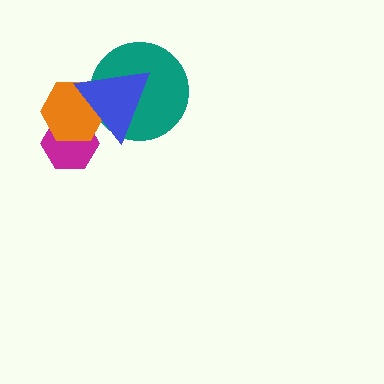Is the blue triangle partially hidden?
No, no other shape covers it.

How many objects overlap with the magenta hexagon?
2 objects overlap with the magenta hexagon.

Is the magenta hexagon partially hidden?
Yes, it is partially covered by another shape.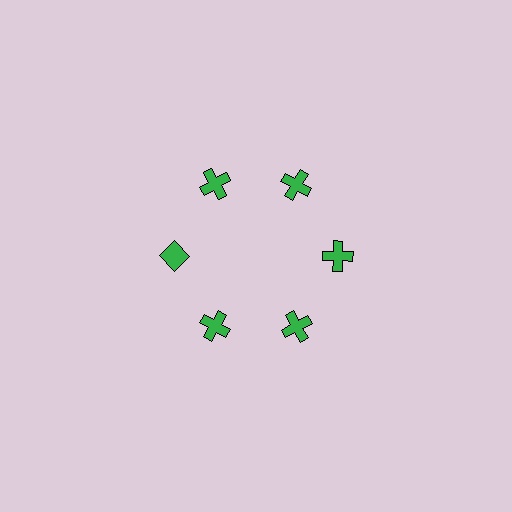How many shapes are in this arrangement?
There are 6 shapes arranged in a ring pattern.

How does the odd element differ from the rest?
It has a different shape: diamond instead of cross.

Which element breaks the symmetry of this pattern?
The green diamond at roughly the 9 o'clock position breaks the symmetry. All other shapes are green crosses.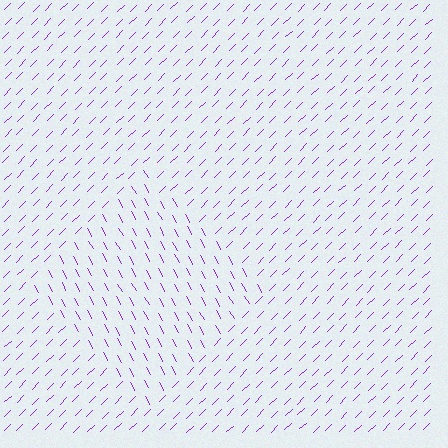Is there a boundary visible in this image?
Yes, there is a texture boundary formed by a change in line orientation.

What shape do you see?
I see a diamond.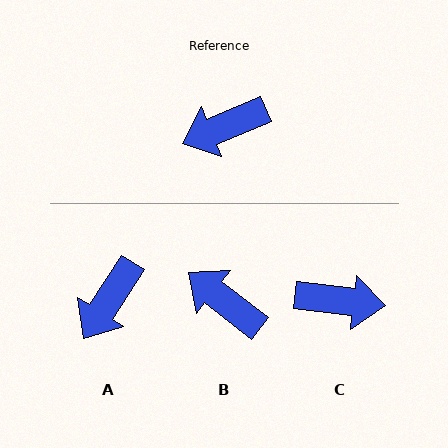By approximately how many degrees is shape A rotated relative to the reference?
Approximately 35 degrees counter-clockwise.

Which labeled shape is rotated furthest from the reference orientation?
C, about 151 degrees away.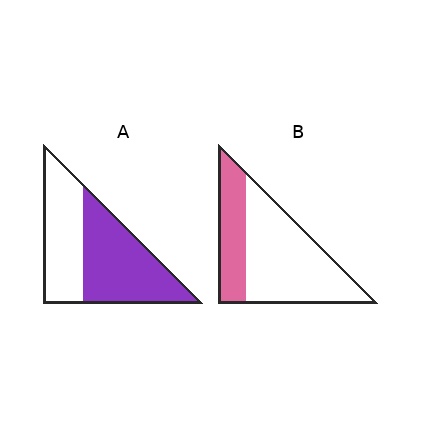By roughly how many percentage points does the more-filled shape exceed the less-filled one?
By roughly 25 percentage points (A over B).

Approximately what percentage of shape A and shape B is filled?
A is approximately 55% and B is approximately 30%.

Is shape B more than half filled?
No.